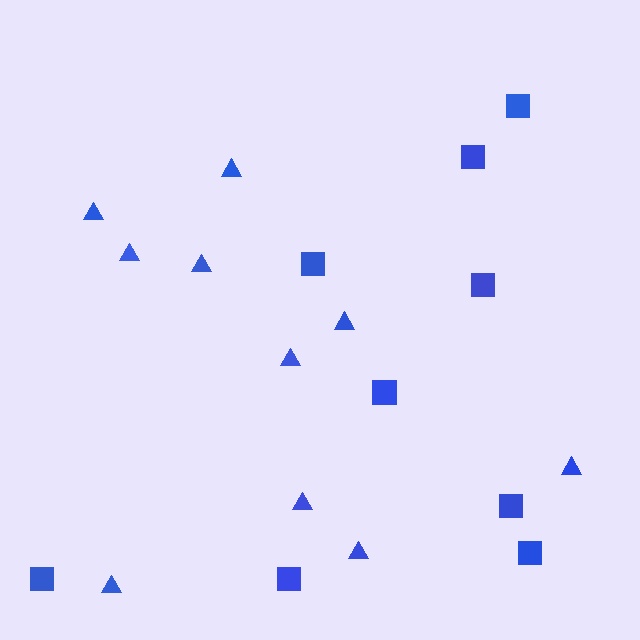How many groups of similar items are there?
There are 2 groups: one group of squares (9) and one group of triangles (10).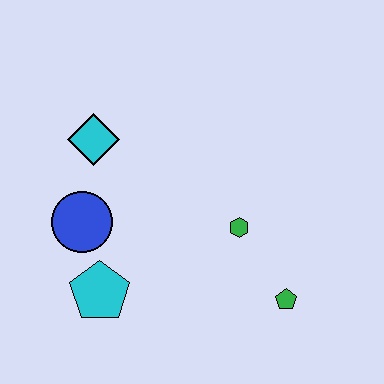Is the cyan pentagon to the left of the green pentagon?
Yes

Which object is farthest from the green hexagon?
The cyan diamond is farthest from the green hexagon.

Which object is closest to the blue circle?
The cyan pentagon is closest to the blue circle.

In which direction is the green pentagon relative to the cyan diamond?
The green pentagon is to the right of the cyan diamond.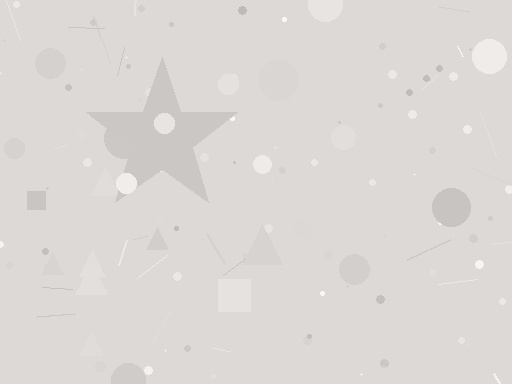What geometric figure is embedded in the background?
A star is embedded in the background.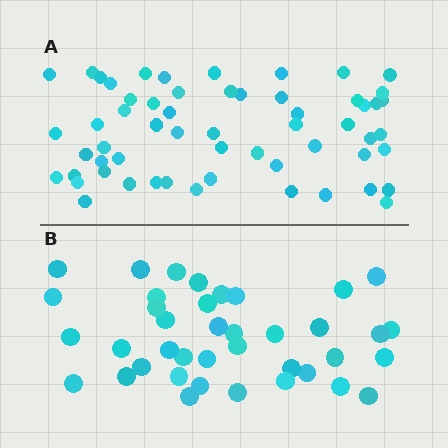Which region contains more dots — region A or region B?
Region A (the top region) has more dots.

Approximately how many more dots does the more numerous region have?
Region A has approximately 20 more dots than region B.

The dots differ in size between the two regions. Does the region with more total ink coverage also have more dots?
No. Region B has more total ink coverage because its dots are larger, but region A actually contains more individual dots. Total area can be misleading — the number of items is what matters here.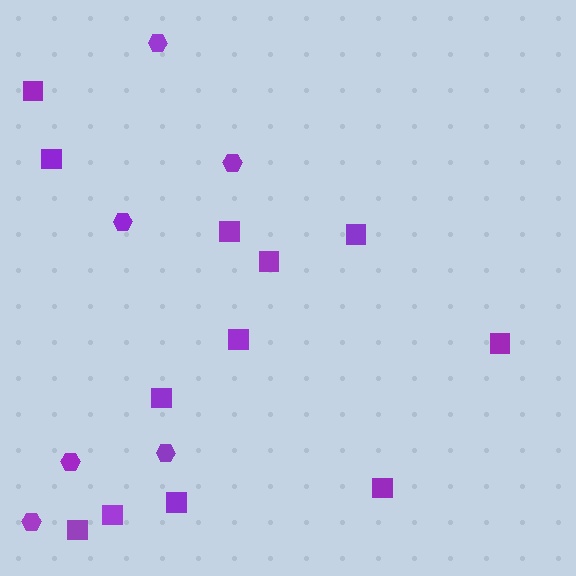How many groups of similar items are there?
There are 2 groups: one group of hexagons (6) and one group of squares (12).